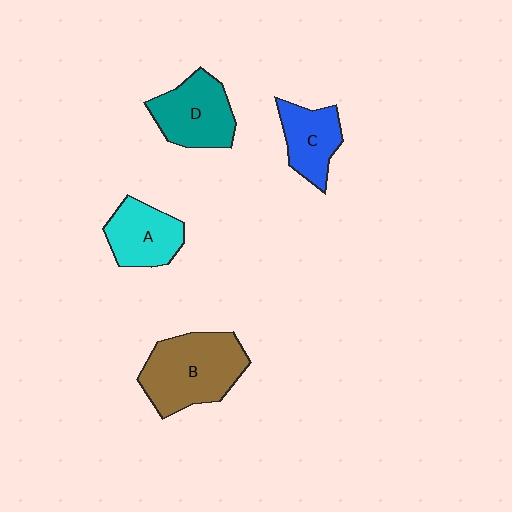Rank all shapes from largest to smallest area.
From largest to smallest: B (brown), D (teal), A (cyan), C (blue).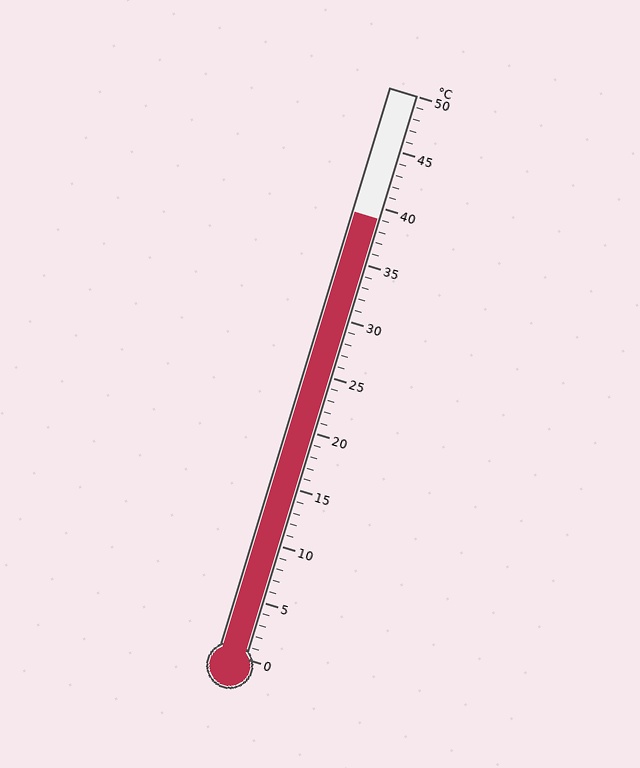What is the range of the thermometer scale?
The thermometer scale ranges from 0°C to 50°C.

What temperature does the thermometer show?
The thermometer shows approximately 39°C.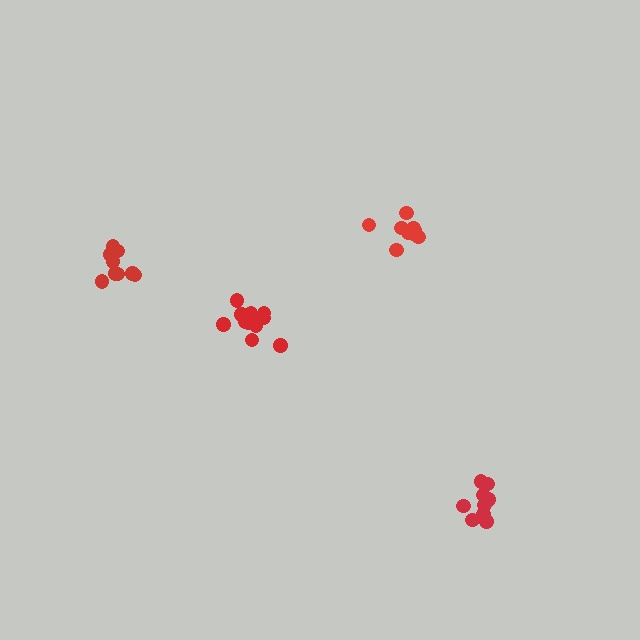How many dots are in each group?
Group 1: 11 dots, Group 2: 9 dots, Group 3: 9 dots, Group 4: 9 dots (38 total).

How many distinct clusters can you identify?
There are 4 distinct clusters.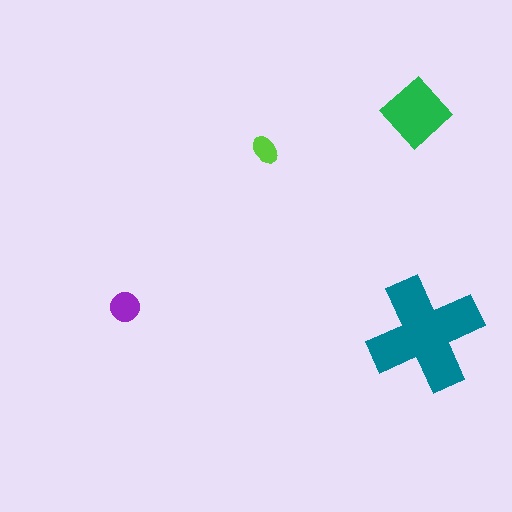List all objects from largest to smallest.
The teal cross, the green diamond, the purple circle, the lime ellipse.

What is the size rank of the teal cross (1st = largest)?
1st.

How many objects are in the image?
There are 4 objects in the image.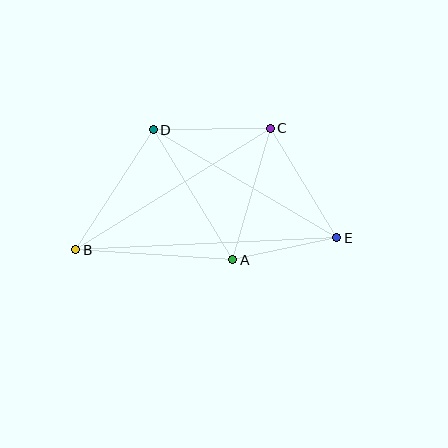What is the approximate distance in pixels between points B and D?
The distance between B and D is approximately 143 pixels.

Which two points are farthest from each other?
Points B and E are farthest from each other.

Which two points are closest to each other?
Points A and E are closest to each other.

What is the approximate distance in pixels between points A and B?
The distance between A and B is approximately 157 pixels.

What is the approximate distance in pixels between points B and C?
The distance between B and C is approximately 229 pixels.